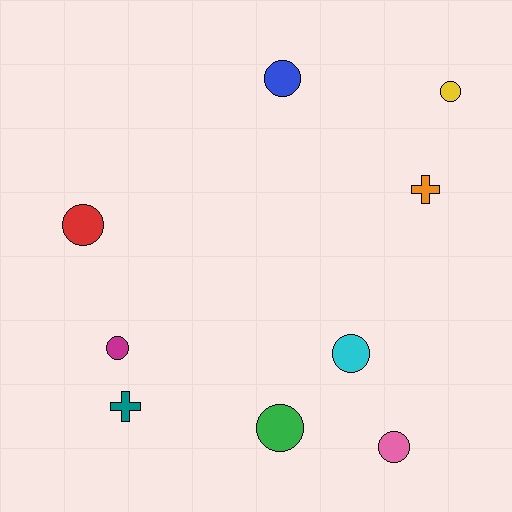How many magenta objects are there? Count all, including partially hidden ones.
There is 1 magenta object.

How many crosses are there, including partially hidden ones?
There are 2 crosses.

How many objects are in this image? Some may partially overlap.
There are 9 objects.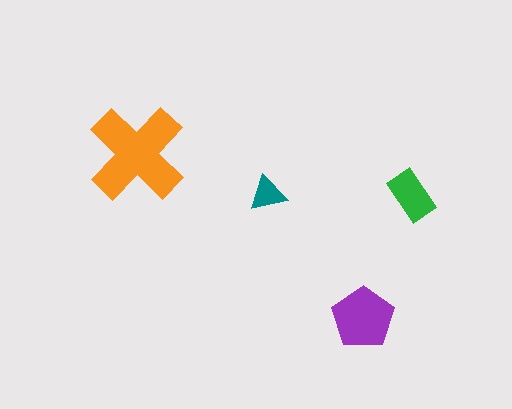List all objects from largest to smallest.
The orange cross, the purple pentagon, the green rectangle, the teal triangle.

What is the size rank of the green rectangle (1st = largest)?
3rd.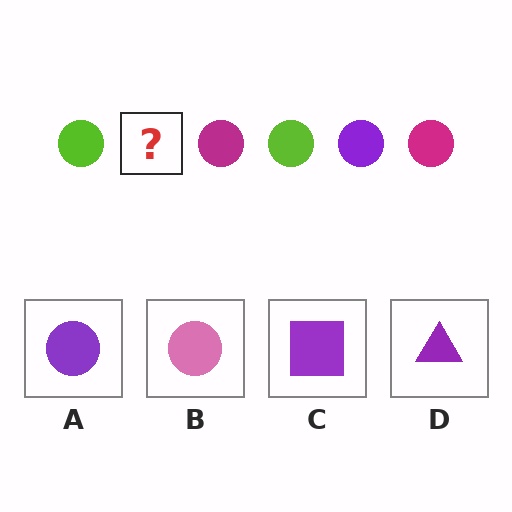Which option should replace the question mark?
Option A.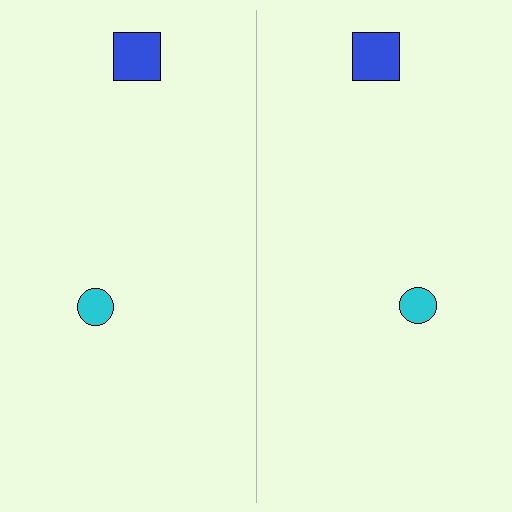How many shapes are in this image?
There are 4 shapes in this image.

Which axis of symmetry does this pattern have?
The pattern has a vertical axis of symmetry running through the center of the image.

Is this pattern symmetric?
Yes, this pattern has bilateral (reflection) symmetry.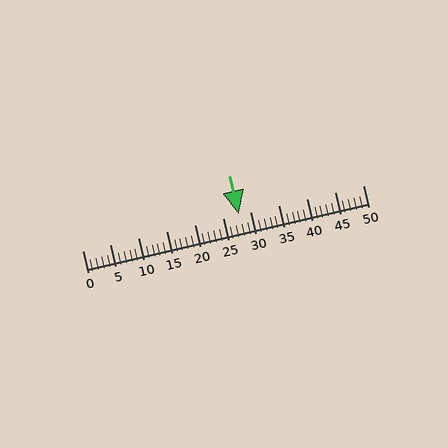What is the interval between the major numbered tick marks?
The major tick marks are spaced 5 units apart.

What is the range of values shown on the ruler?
The ruler shows values from 0 to 50.